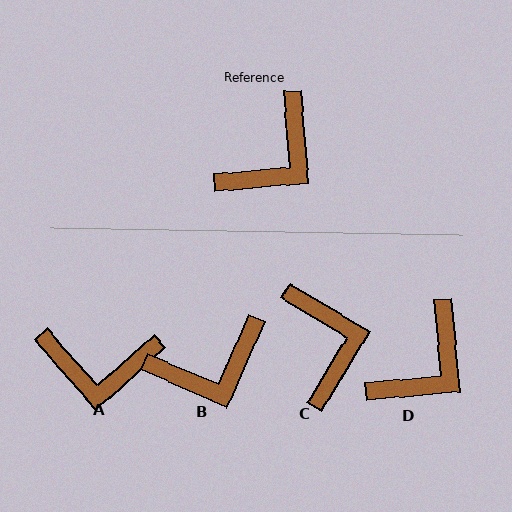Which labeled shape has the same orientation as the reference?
D.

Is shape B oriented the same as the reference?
No, it is off by about 28 degrees.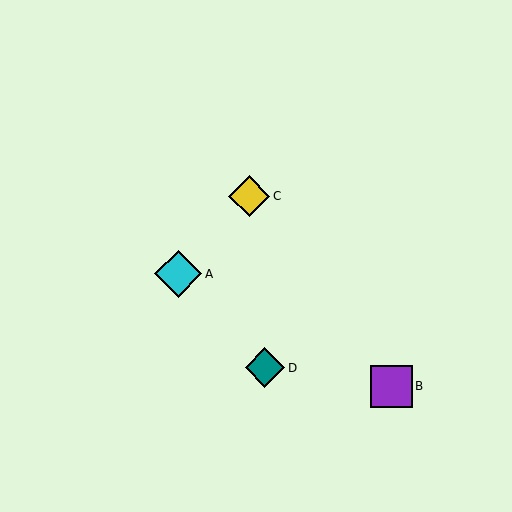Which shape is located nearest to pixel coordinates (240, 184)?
The yellow diamond (labeled C) at (249, 196) is nearest to that location.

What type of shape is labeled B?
Shape B is a purple square.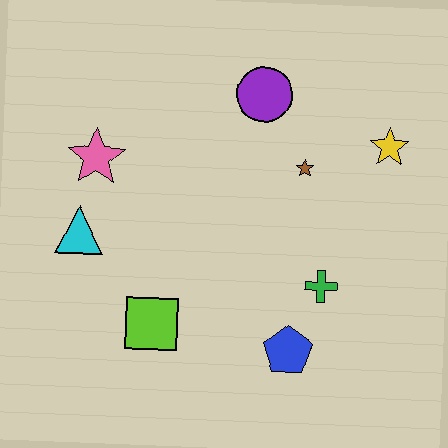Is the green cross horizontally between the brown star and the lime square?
No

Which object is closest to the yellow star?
The brown star is closest to the yellow star.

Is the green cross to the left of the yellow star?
Yes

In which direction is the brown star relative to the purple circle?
The brown star is below the purple circle.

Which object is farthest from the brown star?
The cyan triangle is farthest from the brown star.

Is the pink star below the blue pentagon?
No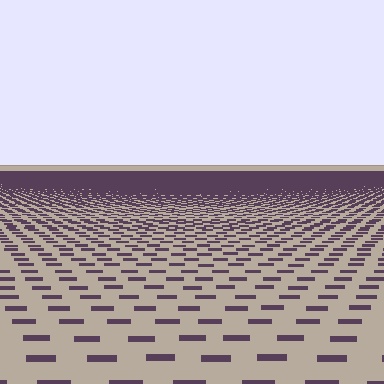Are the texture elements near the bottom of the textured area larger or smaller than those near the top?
Larger. Near the bottom, elements are closer to the viewer and appear at a bigger on-screen size.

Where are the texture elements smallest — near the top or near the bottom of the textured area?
Near the top.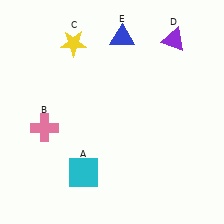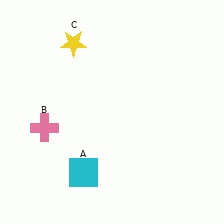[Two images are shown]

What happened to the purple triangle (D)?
The purple triangle (D) was removed in Image 2. It was in the top-right area of Image 1.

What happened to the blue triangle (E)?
The blue triangle (E) was removed in Image 2. It was in the top-right area of Image 1.